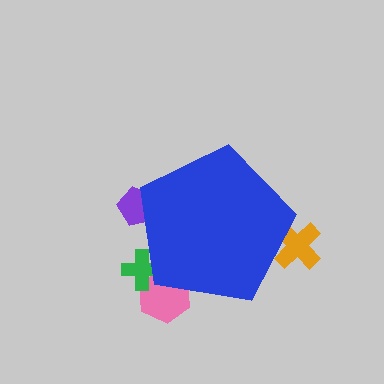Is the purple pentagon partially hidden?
Yes, the purple pentagon is partially hidden behind the blue pentagon.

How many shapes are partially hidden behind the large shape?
4 shapes are partially hidden.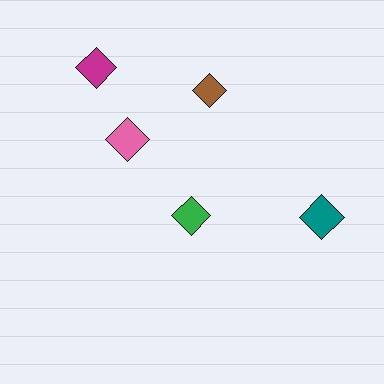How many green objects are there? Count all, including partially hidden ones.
There is 1 green object.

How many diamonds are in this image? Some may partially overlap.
There are 5 diamonds.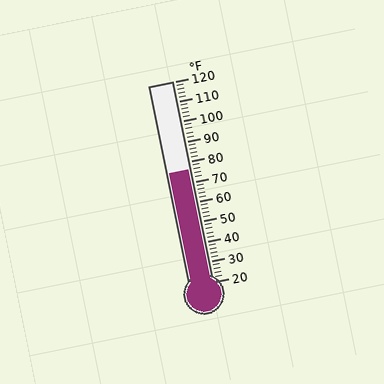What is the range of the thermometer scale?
The thermometer scale ranges from 20°F to 120°F.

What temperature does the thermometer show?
The thermometer shows approximately 76°F.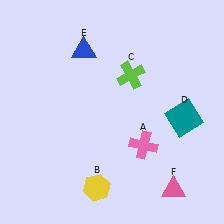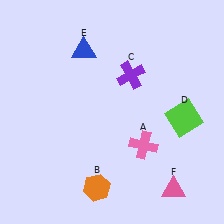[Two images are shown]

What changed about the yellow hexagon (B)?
In Image 1, B is yellow. In Image 2, it changed to orange.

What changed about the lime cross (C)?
In Image 1, C is lime. In Image 2, it changed to purple.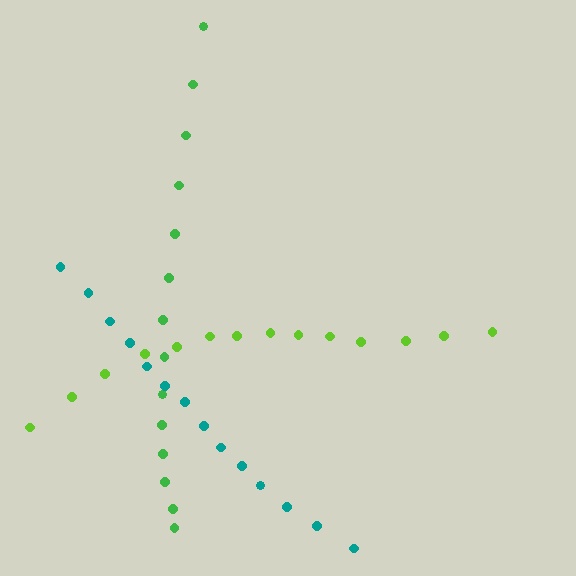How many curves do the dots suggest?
There are 3 distinct paths.